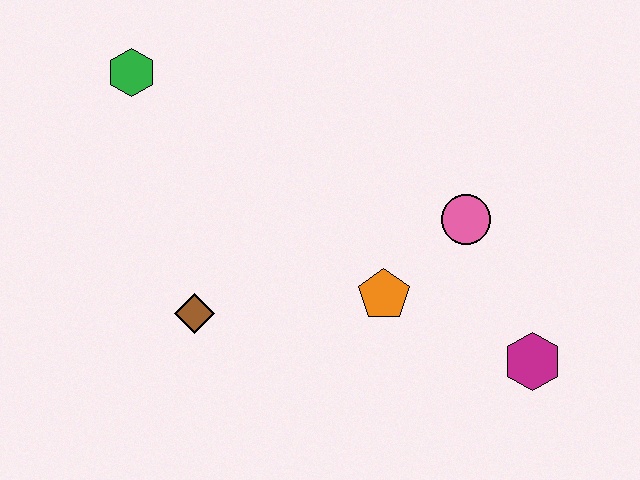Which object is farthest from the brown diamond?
The magenta hexagon is farthest from the brown diamond.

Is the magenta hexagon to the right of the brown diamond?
Yes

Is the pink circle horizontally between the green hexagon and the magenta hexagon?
Yes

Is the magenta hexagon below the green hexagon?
Yes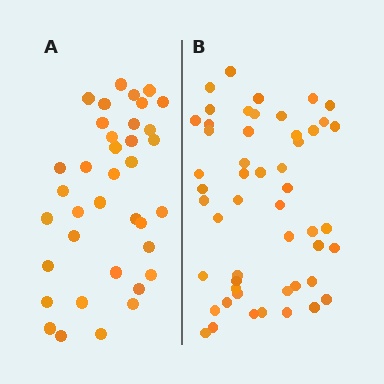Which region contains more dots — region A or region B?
Region B (the right region) has more dots.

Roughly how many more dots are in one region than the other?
Region B has approximately 15 more dots than region A.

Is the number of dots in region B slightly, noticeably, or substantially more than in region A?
Region B has noticeably more, but not dramatically so. The ratio is roughly 1.4 to 1.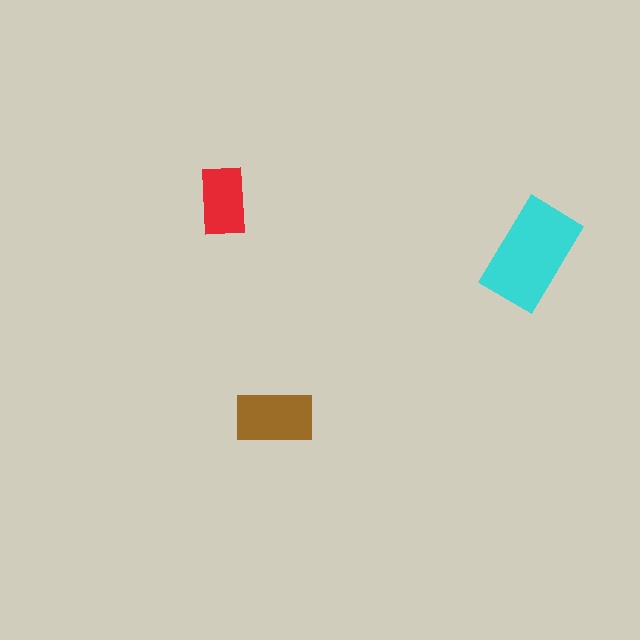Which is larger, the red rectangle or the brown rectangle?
The brown one.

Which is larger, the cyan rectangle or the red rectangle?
The cyan one.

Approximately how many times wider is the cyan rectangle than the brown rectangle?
About 1.5 times wider.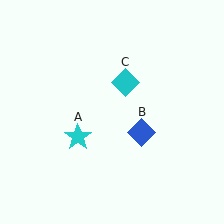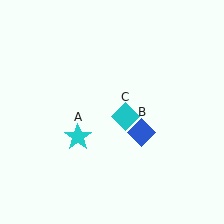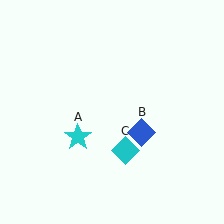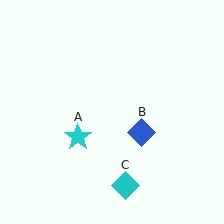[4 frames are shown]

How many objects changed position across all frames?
1 object changed position: cyan diamond (object C).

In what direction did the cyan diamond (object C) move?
The cyan diamond (object C) moved down.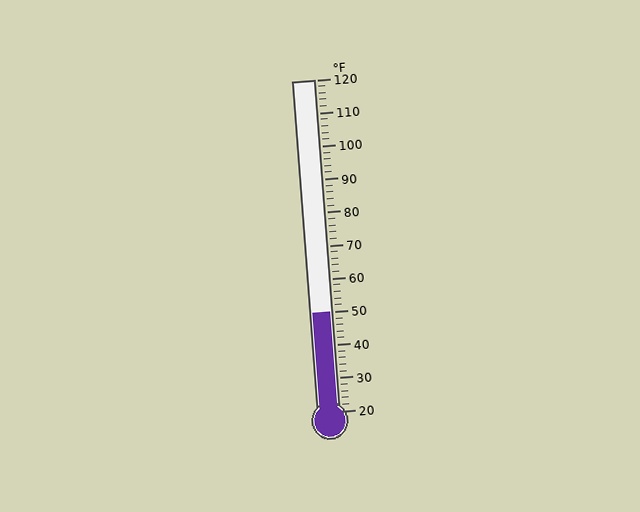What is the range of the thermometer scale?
The thermometer scale ranges from 20°F to 120°F.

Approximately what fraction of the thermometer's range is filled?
The thermometer is filled to approximately 30% of its range.